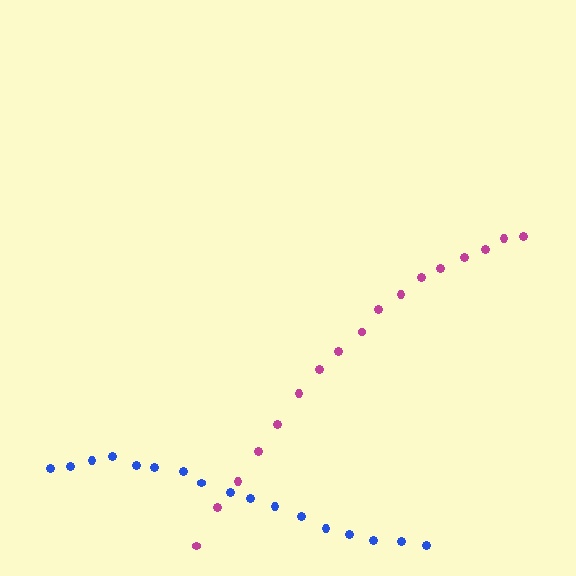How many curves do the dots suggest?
There are 2 distinct paths.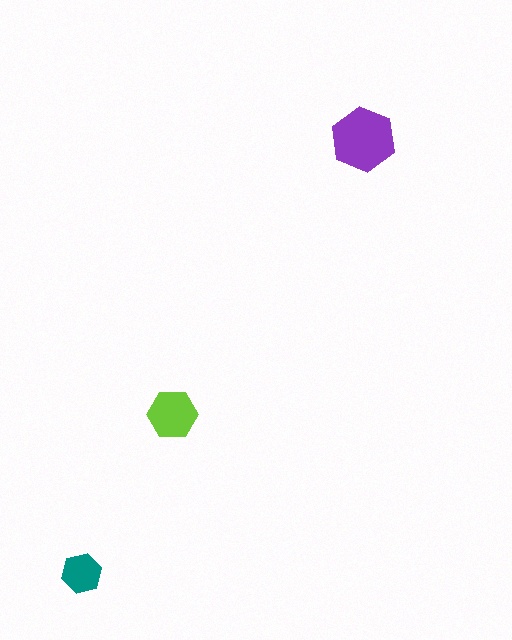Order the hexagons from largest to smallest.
the purple one, the lime one, the teal one.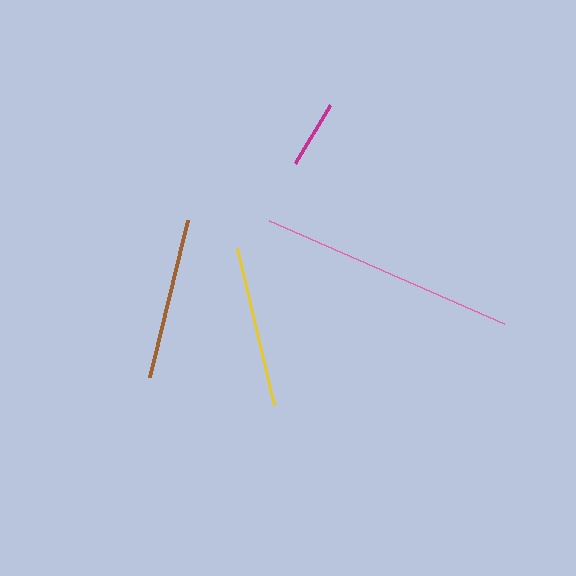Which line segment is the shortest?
The magenta line is the shortest at approximately 67 pixels.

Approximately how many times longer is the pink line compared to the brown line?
The pink line is approximately 1.6 times the length of the brown line.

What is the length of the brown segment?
The brown segment is approximately 162 pixels long.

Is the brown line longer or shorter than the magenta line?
The brown line is longer than the magenta line.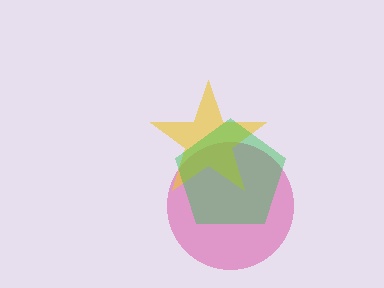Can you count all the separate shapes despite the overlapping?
Yes, there are 3 separate shapes.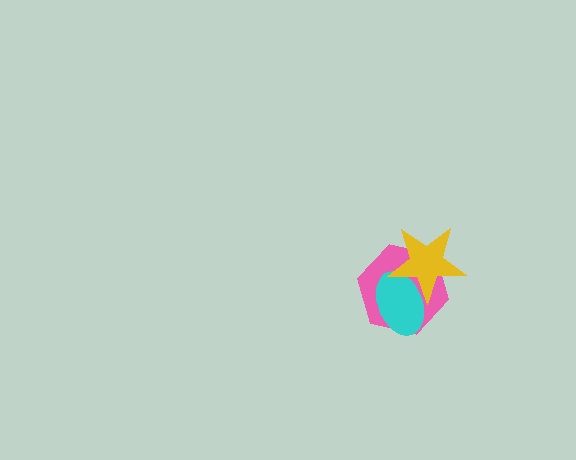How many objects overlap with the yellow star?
2 objects overlap with the yellow star.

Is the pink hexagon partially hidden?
Yes, it is partially covered by another shape.